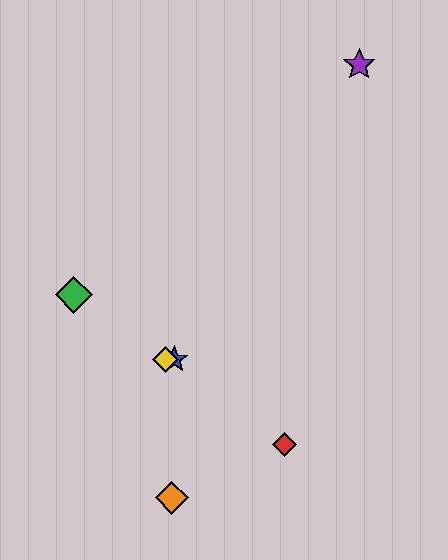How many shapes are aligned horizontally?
2 shapes (the blue star, the yellow diamond) are aligned horizontally.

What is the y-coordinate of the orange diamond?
The orange diamond is at y≈498.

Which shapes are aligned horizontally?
The blue star, the yellow diamond are aligned horizontally.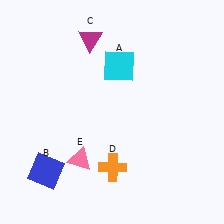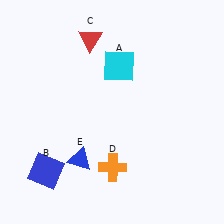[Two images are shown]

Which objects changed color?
C changed from magenta to red. E changed from pink to blue.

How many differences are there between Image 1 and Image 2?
There are 2 differences between the two images.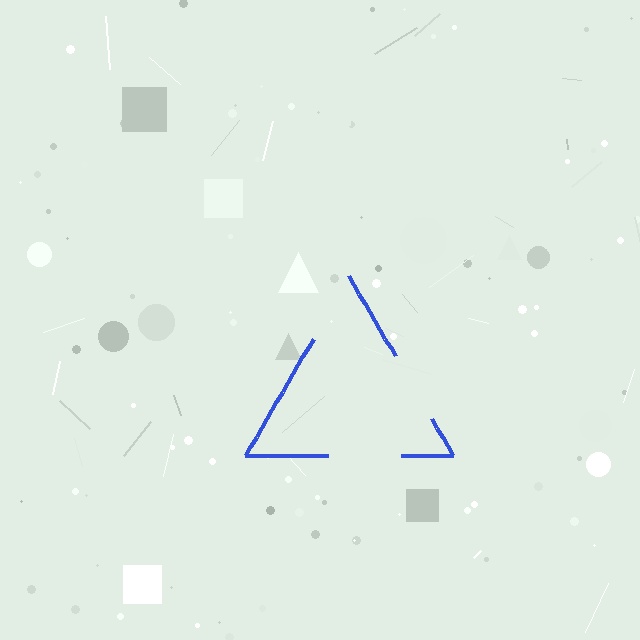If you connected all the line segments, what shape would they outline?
They would outline a triangle.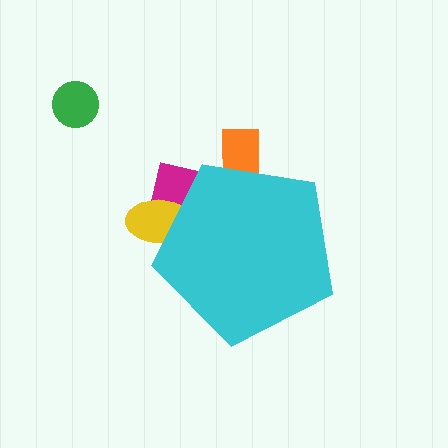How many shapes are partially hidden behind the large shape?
3 shapes are partially hidden.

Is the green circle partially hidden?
No, the green circle is fully visible.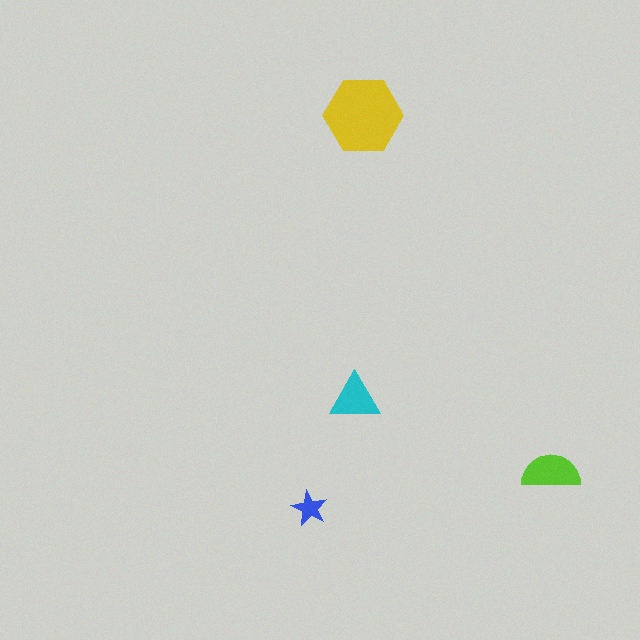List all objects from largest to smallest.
The yellow hexagon, the lime semicircle, the cyan triangle, the blue star.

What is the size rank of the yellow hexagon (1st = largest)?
1st.